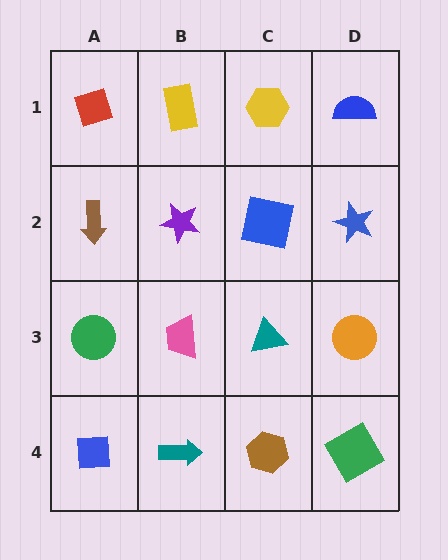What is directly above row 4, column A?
A green circle.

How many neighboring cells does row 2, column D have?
3.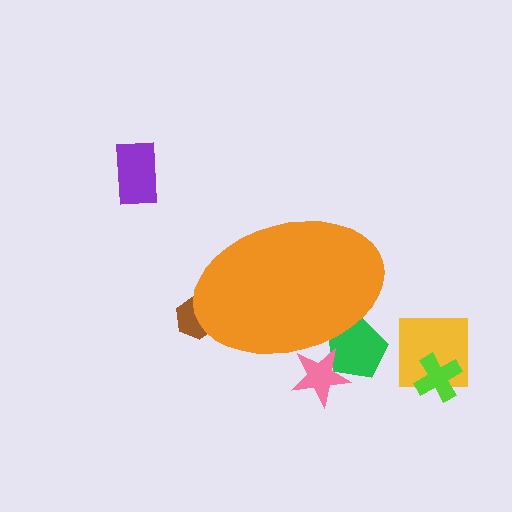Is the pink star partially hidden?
Yes, the pink star is partially hidden behind the orange ellipse.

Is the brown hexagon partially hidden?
Yes, the brown hexagon is partially hidden behind the orange ellipse.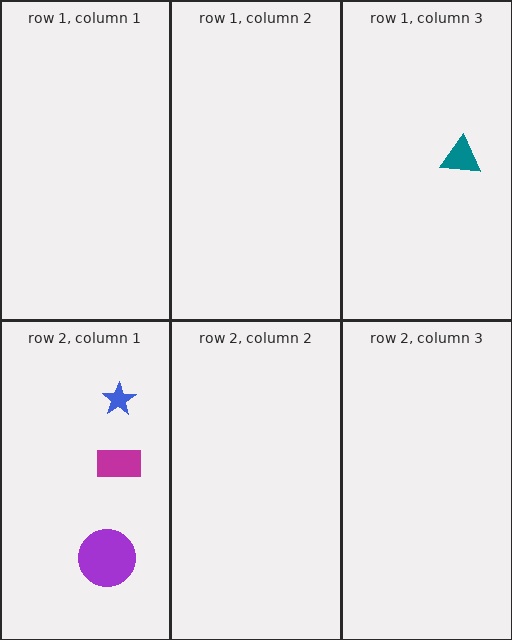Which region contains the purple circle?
The row 2, column 1 region.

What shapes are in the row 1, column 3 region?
The teal triangle.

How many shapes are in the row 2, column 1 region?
3.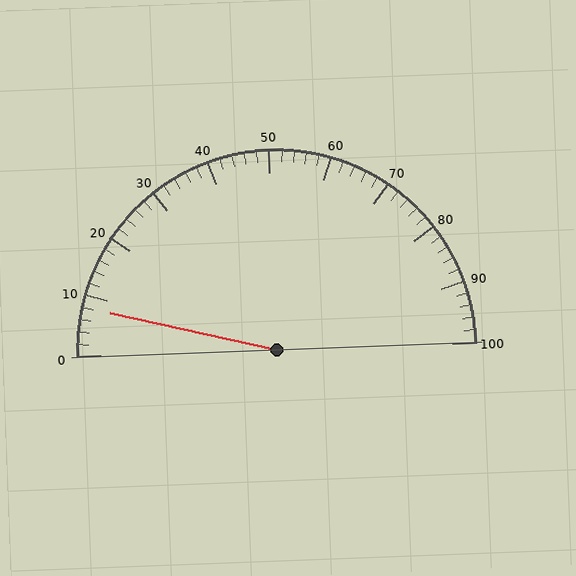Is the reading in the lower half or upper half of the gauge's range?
The reading is in the lower half of the range (0 to 100).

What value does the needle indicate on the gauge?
The needle indicates approximately 8.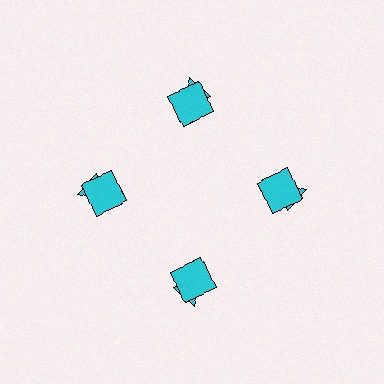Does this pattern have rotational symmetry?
Yes, this pattern has 4-fold rotational symmetry. It looks the same after rotating 90 degrees around the center.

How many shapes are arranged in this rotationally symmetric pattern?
There are 8 shapes, arranged in 4 groups of 2.